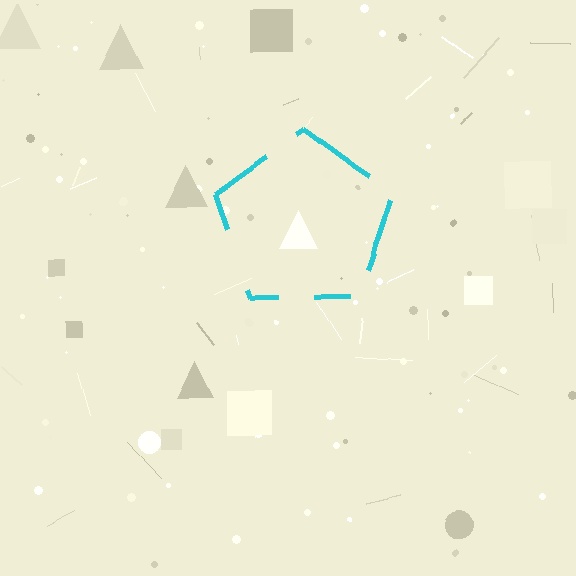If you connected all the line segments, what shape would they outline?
They would outline a pentagon.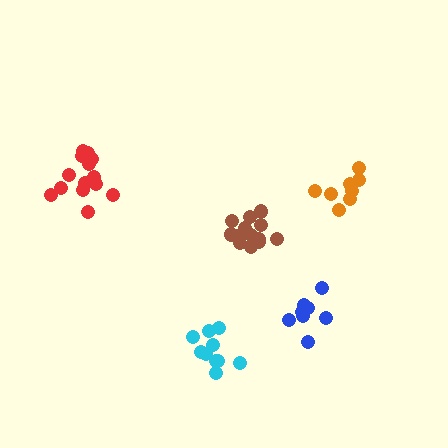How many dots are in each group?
Group 1: 14 dots, Group 2: 8 dots, Group 3: 8 dots, Group 4: 10 dots, Group 5: 14 dots (54 total).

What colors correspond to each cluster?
The clusters are colored: brown, blue, orange, cyan, red.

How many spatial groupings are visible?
There are 5 spatial groupings.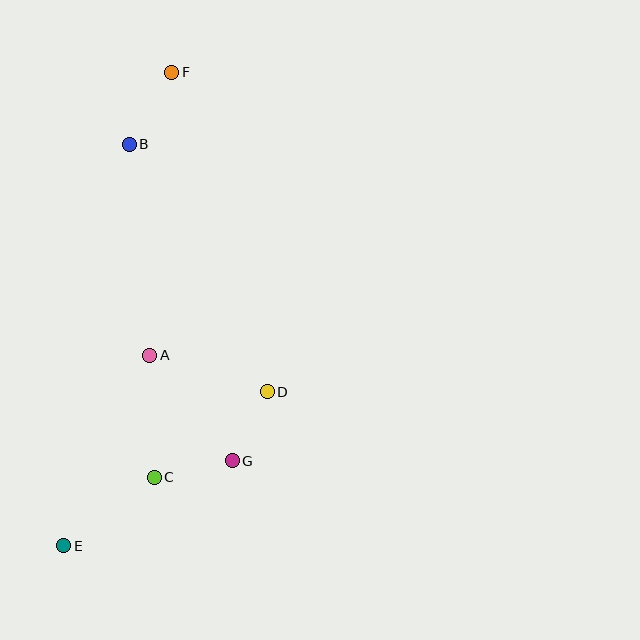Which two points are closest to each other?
Points D and G are closest to each other.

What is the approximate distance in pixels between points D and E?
The distance between D and E is approximately 255 pixels.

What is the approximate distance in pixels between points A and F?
The distance between A and F is approximately 284 pixels.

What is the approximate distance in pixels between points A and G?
The distance between A and G is approximately 134 pixels.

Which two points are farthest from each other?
Points E and F are farthest from each other.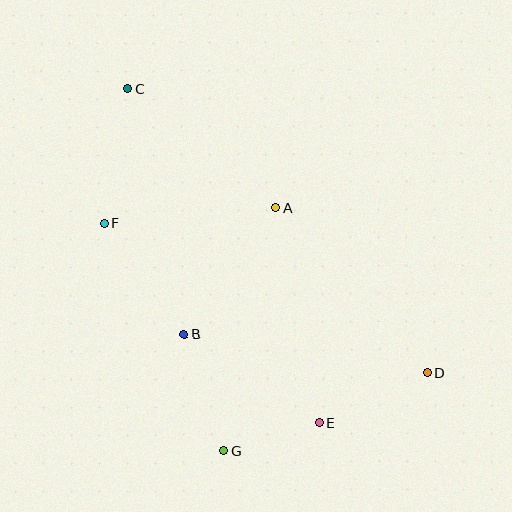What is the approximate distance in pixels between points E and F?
The distance between E and F is approximately 293 pixels.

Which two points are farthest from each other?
Points C and D are farthest from each other.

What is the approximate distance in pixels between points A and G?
The distance between A and G is approximately 249 pixels.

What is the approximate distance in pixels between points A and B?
The distance between A and B is approximately 156 pixels.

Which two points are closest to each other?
Points E and G are closest to each other.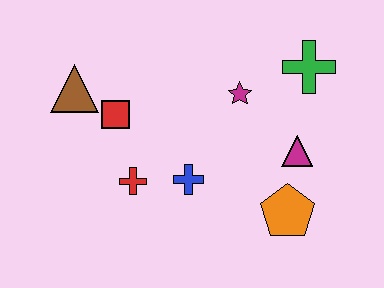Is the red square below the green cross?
Yes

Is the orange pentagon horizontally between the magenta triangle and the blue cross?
Yes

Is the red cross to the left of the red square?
No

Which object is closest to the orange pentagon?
The magenta triangle is closest to the orange pentagon.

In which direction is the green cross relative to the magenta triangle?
The green cross is above the magenta triangle.